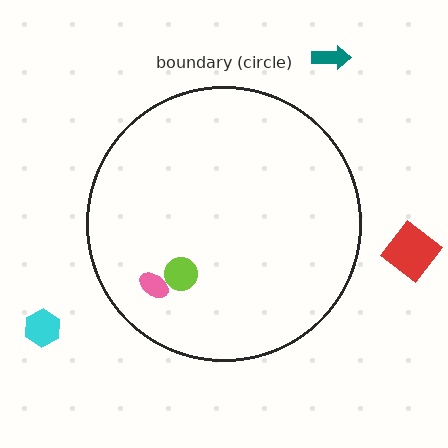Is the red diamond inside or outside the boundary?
Outside.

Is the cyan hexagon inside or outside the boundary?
Outside.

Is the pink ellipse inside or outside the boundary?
Inside.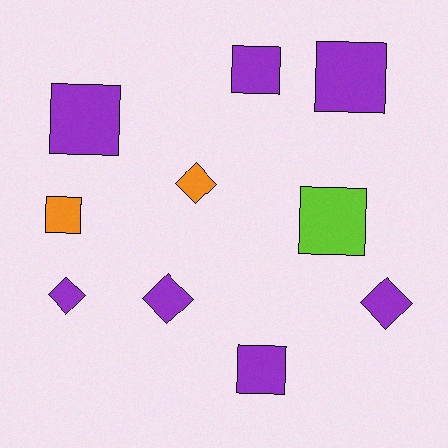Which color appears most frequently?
Purple, with 7 objects.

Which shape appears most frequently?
Square, with 6 objects.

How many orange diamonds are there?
There is 1 orange diamond.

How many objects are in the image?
There are 10 objects.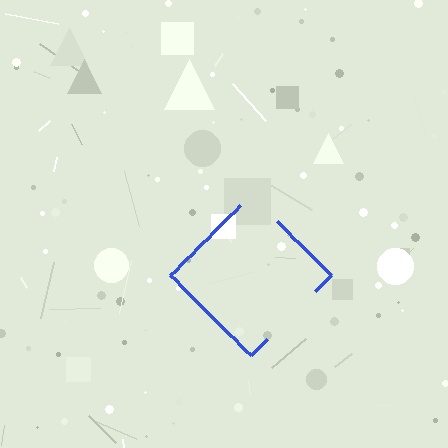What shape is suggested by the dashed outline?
The dashed outline suggests a diamond.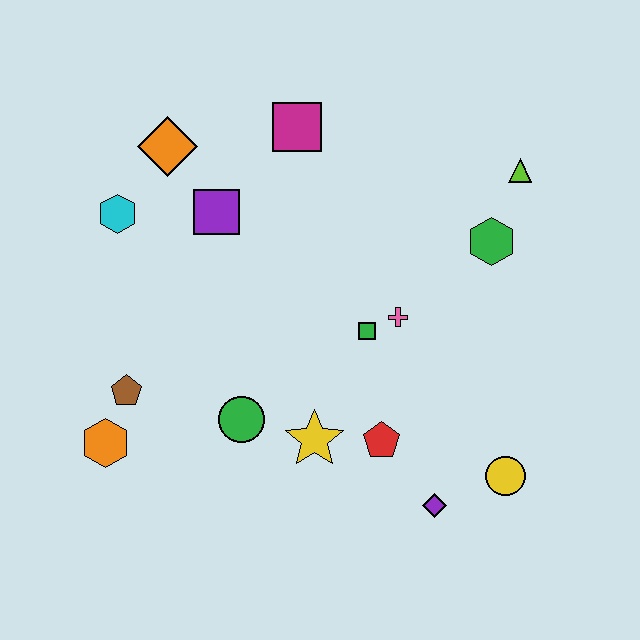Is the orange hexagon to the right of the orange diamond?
No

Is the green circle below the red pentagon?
No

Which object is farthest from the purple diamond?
The orange diamond is farthest from the purple diamond.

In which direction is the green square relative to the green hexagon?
The green square is to the left of the green hexagon.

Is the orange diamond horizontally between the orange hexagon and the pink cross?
Yes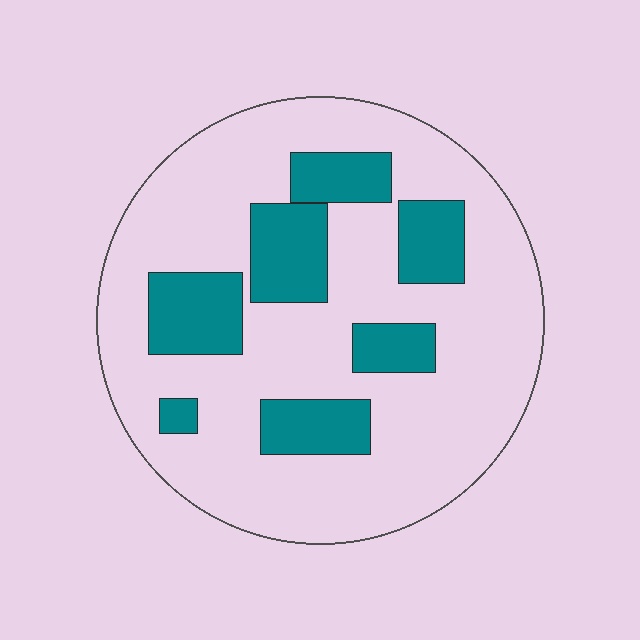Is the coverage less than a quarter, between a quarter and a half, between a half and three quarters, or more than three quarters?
Less than a quarter.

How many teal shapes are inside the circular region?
7.